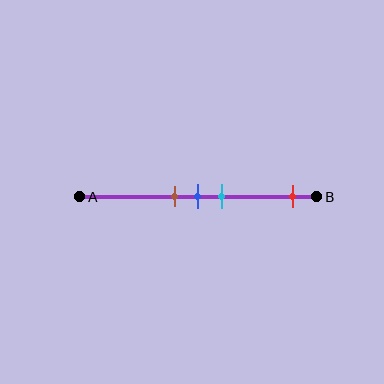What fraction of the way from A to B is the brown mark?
The brown mark is approximately 40% (0.4) of the way from A to B.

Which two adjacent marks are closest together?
The brown and blue marks are the closest adjacent pair.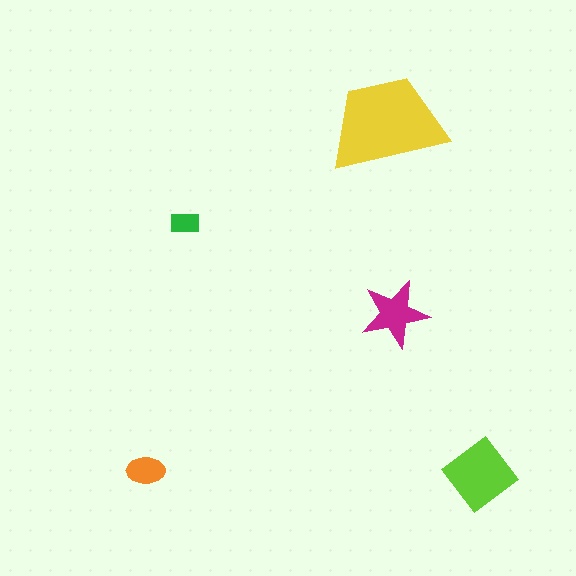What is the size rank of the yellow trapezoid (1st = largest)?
1st.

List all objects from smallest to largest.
The green rectangle, the orange ellipse, the magenta star, the lime diamond, the yellow trapezoid.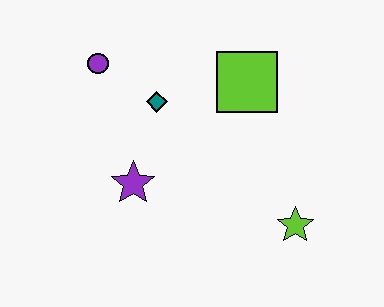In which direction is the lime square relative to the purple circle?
The lime square is to the right of the purple circle.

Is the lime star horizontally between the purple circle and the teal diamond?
No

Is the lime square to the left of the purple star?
No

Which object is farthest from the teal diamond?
The lime star is farthest from the teal diamond.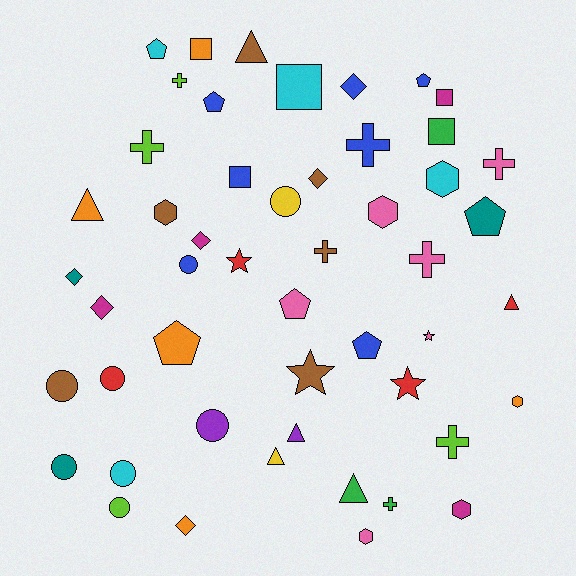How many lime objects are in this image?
There are 4 lime objects.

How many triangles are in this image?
There are 6 triangles.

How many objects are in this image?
There are 50 objects.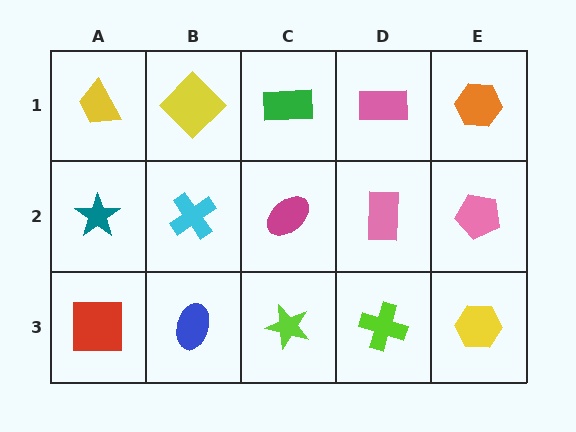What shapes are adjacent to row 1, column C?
A magenta ellipse (row 2, column C), a yellow diamond (row 1, column B), a pink rectangle (row 1, column D).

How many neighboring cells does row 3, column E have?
2.